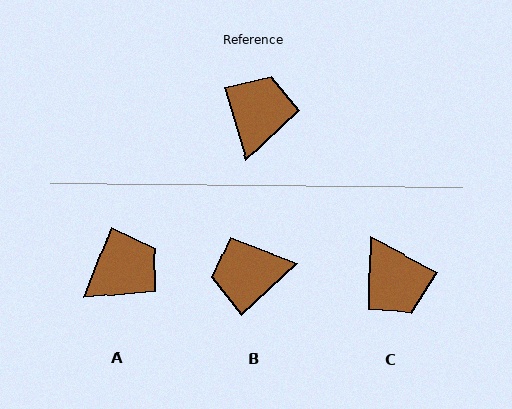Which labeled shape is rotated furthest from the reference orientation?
C, about 134 degrees away.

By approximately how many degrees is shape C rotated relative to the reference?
Approximately 134 degrees clockwise.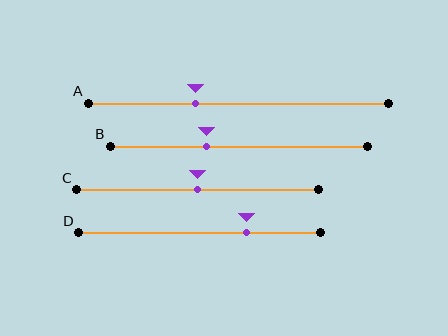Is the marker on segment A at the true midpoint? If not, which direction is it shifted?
No, the marker on segment A is shifted to the left by about 14% of the segment length.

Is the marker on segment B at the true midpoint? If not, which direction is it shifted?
No, the marker on segment B is shifted to the left by about 13% of the segment length.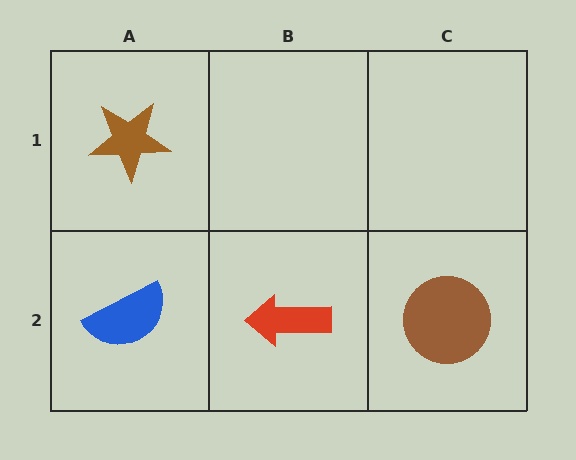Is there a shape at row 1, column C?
No, that cell is empty.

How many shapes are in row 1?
1 shape.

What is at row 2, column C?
A brown circle.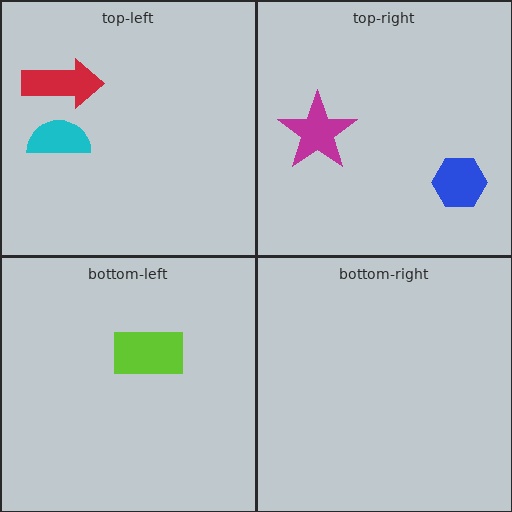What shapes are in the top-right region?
The blue hexagon, the magenta star.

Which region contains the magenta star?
The top-right region.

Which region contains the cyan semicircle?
The top-left region.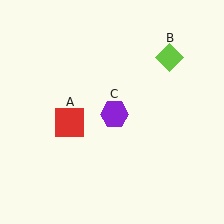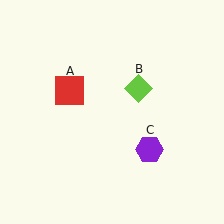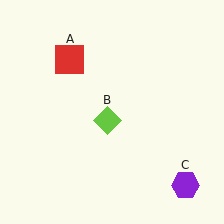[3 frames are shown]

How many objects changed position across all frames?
3 objects changed position: red square (object A), lime diamond (object B), purple hexagon (object C).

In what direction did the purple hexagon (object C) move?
The purple hexagon (object C) moved down and to the right.